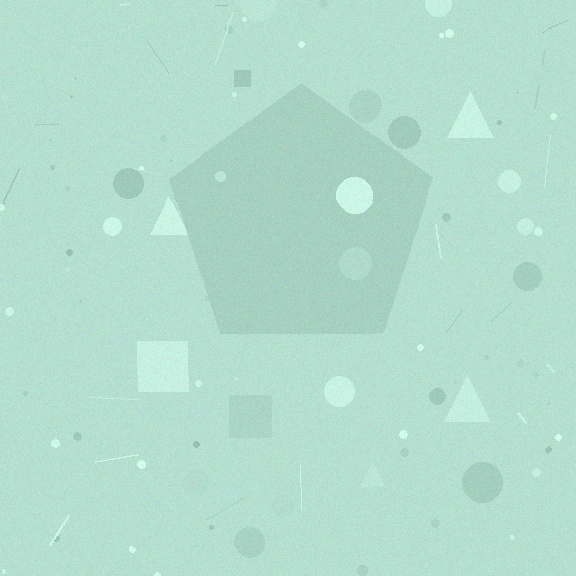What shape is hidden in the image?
A pentagon is hidden in the image.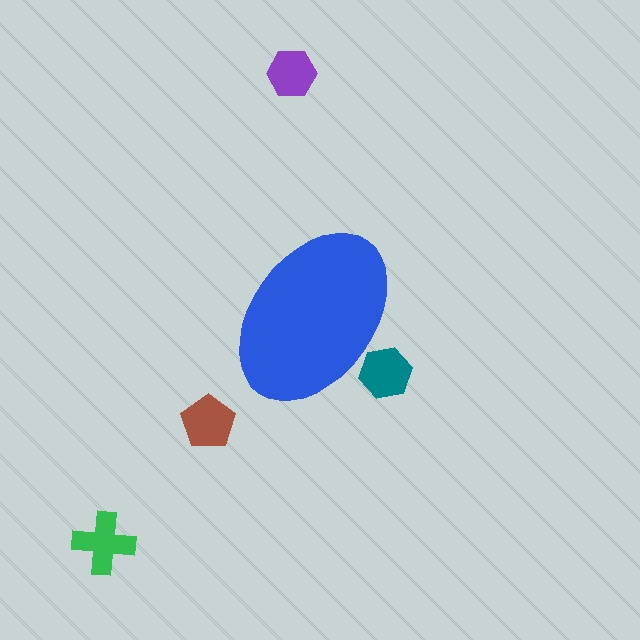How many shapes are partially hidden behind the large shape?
1 shape is partially hidden.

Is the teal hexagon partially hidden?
Yes, the teal hexagon is partially hidden behind the blue ellipse.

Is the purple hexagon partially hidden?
No, the purple hexagon is fully visible.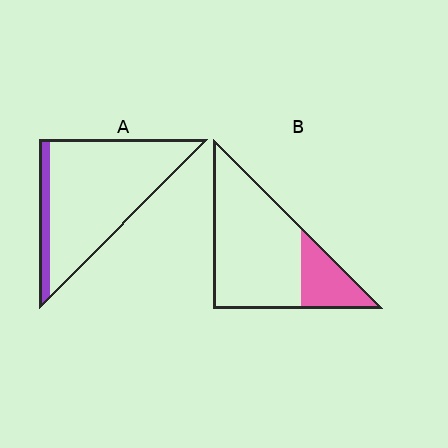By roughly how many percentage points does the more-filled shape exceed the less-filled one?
By roughly 10 percentage points (B over A).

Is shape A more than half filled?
No.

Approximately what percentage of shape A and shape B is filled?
A is approximately 15% and B is approximately 25%.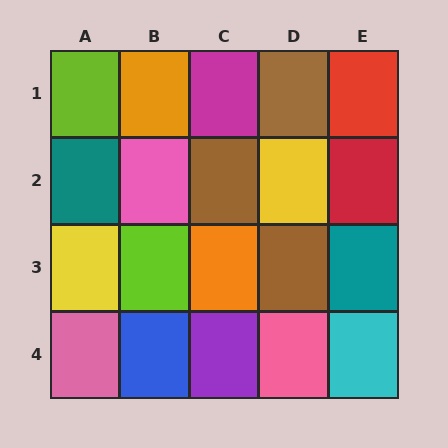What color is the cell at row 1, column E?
Red.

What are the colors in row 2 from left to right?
Teal, pink, brown, yellow, red.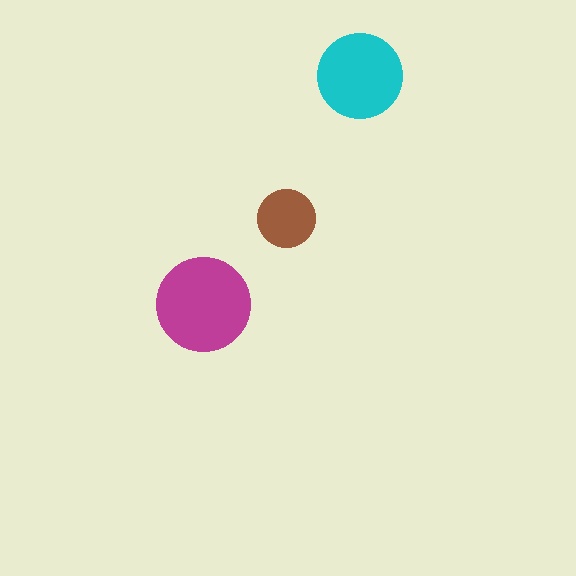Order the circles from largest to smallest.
the magenta one, the cyan one, the brown one.